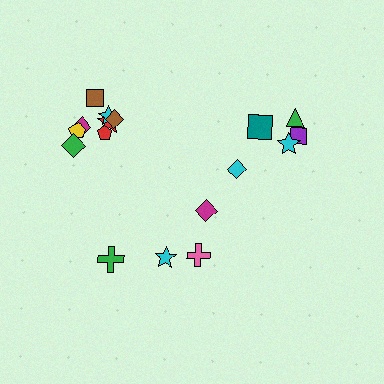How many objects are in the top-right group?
There are 5 objects.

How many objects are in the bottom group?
There are 4 objects.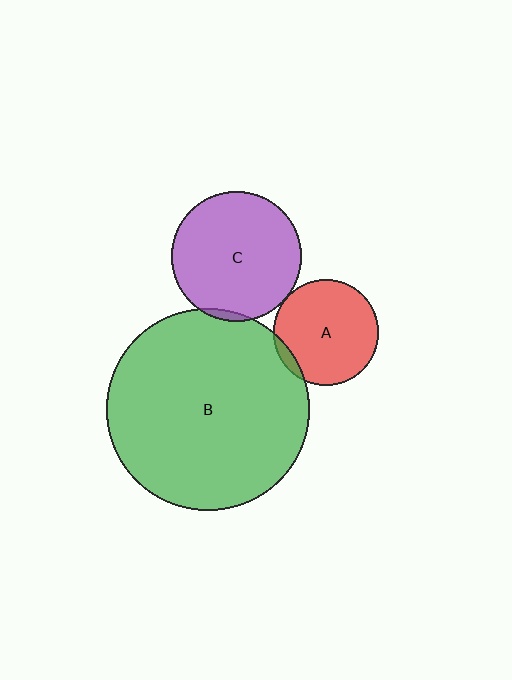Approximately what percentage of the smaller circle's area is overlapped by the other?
Approximately 5%.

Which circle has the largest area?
Circle B (green).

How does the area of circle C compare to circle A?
Approximately 1.5 times.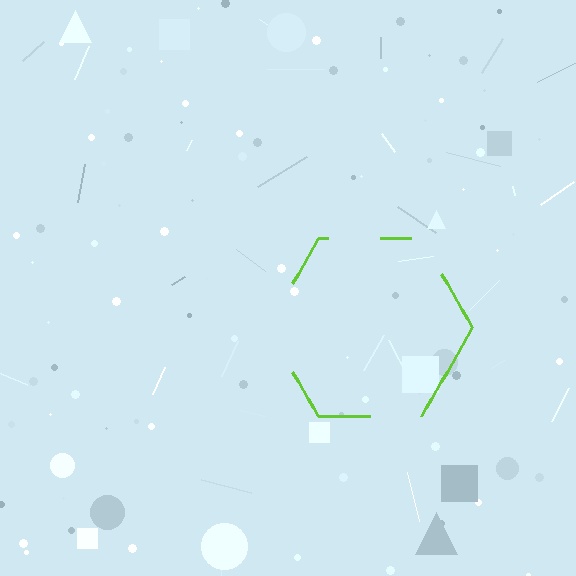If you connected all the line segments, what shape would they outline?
They would outline a hexagon.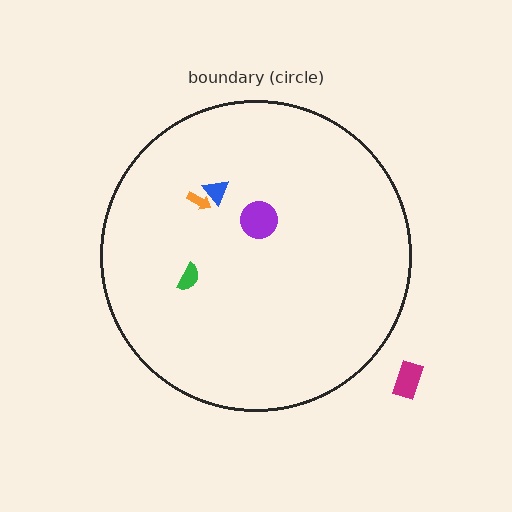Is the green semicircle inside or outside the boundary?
Inside.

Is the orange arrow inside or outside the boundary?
Inside.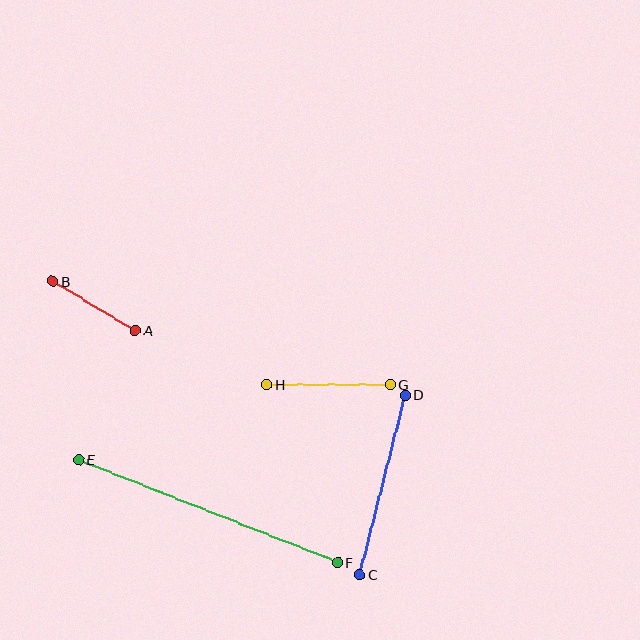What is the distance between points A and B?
The distance is approximately 96 pixels.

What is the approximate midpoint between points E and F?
The midpoint is at approximately (208, 511) pixels.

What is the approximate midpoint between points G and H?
The midpoint is at approximately (328, 385) pixels.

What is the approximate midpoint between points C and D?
The midpoint is at approximately (382, 485) pixels.